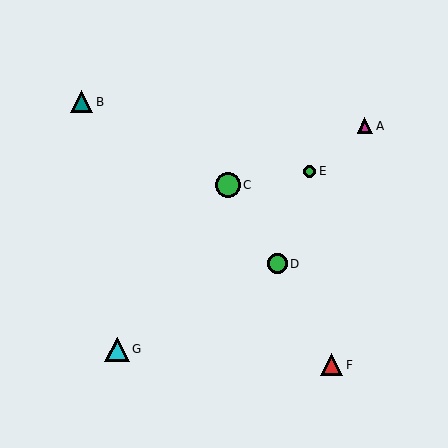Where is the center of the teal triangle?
The center of the teal triangle is at (82, 102).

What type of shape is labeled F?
Shape F is a red triangle.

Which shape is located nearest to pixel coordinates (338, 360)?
The red triangle (labeled F) at (331, 365) is nearest to that location.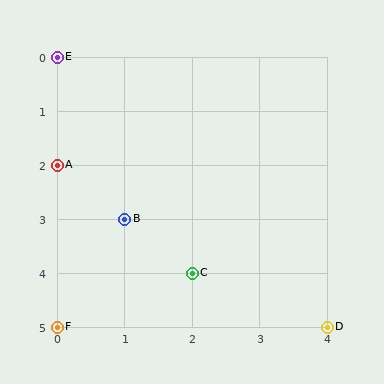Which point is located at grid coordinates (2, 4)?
Point C is at (2, 4).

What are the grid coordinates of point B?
Point B is at grid coordinates (1, 3).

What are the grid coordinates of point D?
Point D is at grid coordinates (4, 5).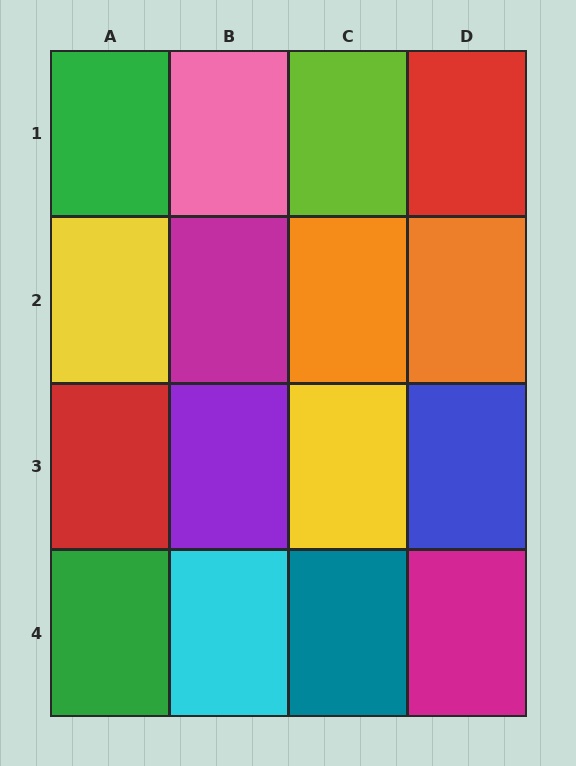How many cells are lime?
1 cell is lime.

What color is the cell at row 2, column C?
Orange.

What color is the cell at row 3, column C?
Yellow.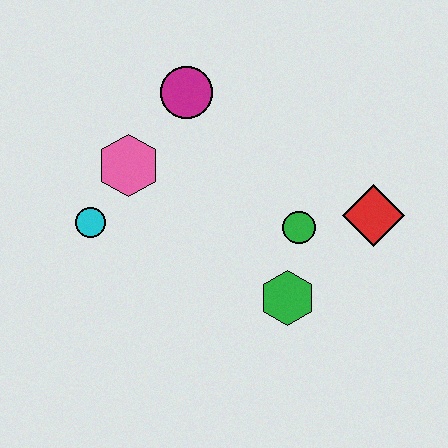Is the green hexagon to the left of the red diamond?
Yes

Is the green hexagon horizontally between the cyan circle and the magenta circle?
No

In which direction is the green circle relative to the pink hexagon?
The green circle is to the right of the pink hexagon.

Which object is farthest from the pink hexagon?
The red diamond is farthest from the pink hexagon.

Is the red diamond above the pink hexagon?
No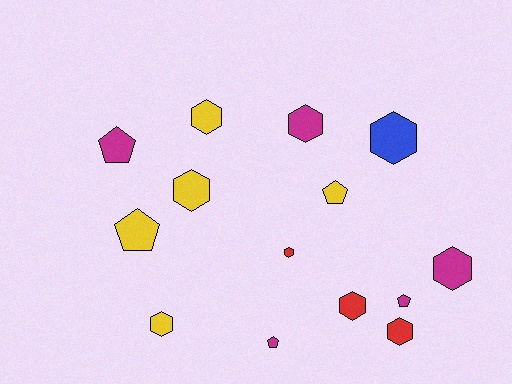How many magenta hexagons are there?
There are 2 magenta hexagons.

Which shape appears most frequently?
Hexagon, with 9 objects.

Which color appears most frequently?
Magenta, with 5 objects.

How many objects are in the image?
There are 14 objects.